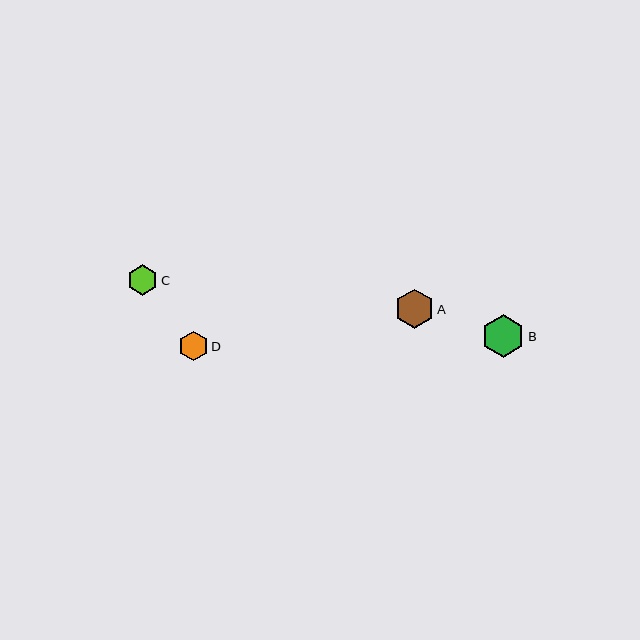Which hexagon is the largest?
Hexagon B is the largest with a size of approximately 43 pixels.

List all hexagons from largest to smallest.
From largest to smallest: B, A, C, D.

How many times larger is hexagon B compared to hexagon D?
Hexagon B is approximately 1.5 times the size of hexagon D.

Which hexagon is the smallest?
Hexagon D is the smallest with a size of approximately 29 pixels.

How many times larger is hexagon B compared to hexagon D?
Hexagon B is approximately 1.5 times the size of hexagon D.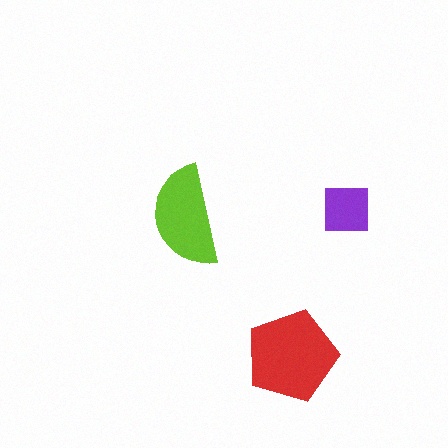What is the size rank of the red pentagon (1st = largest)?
1st.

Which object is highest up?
The purple square is topmost.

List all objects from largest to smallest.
The red pentagon, the lime semicircle, the purple square.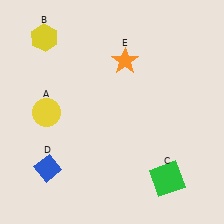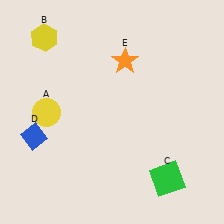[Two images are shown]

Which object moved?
The blue diamond (D) moved up.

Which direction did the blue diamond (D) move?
The blue diamond (D) moved up.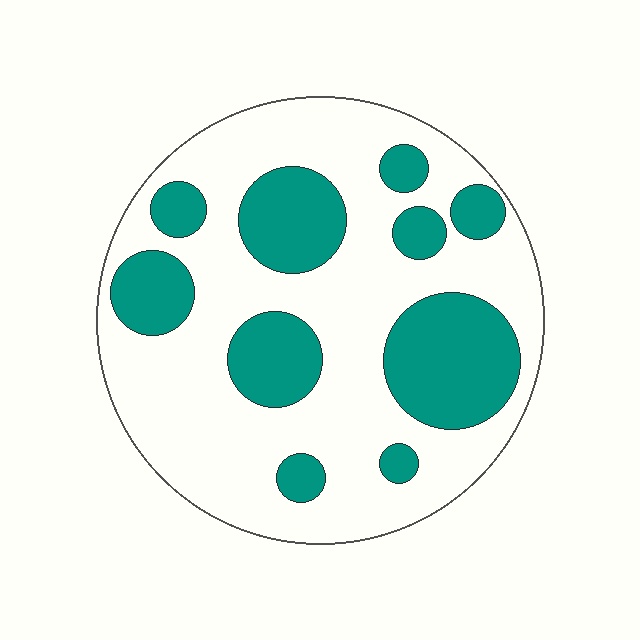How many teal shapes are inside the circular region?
10.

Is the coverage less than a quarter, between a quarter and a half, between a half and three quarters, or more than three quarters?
Between a quarter and a half.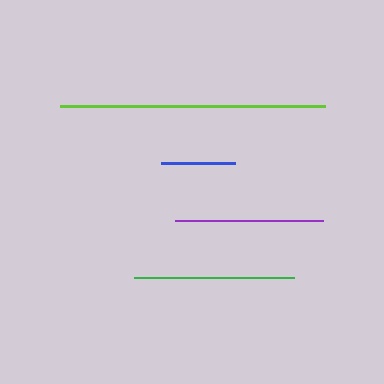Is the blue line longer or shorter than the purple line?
The purple line is longer than the blue line.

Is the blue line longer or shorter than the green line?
The green line is longer than the blue line.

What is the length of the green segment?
The green segment is approximately 160 pixels long.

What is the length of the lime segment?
The lime segment is approximately 265 pixels long.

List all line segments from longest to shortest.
From longest to shortest: lime, green, purple, blue.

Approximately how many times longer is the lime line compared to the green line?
The lime line is approximately 1.7 times the length of the green line.